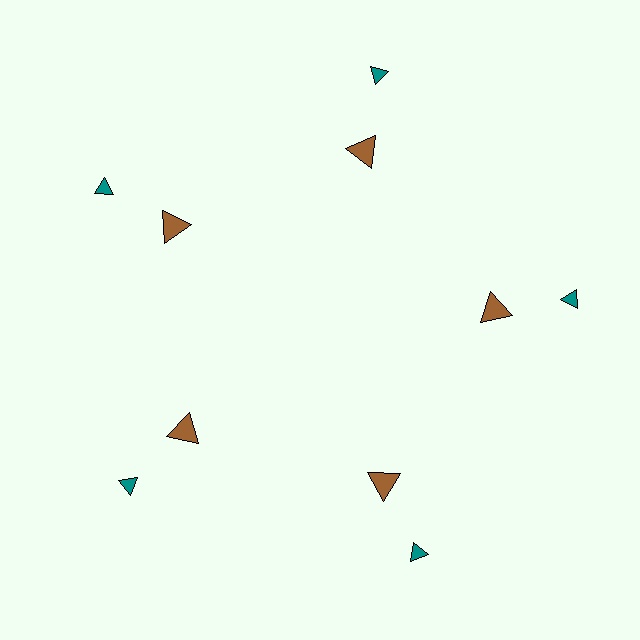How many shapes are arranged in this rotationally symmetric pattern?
There are 10 shapes, arranged in 5 groups of 2.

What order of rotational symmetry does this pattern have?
This pattern has 5-fold rotational symmetry.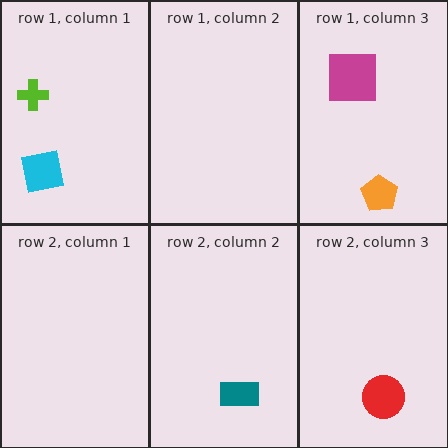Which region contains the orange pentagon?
The row 1, column 3 region.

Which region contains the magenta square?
The row 1, column 3 region.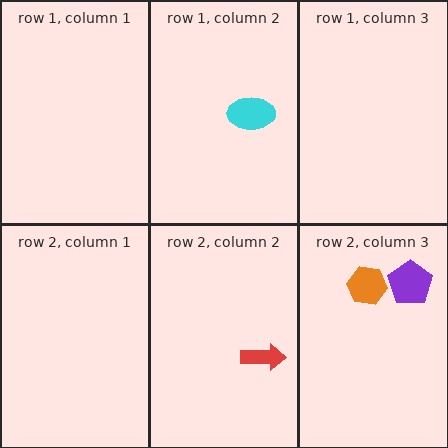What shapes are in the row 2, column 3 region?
The orange hexagon, the purple pentagon.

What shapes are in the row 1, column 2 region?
The cyan ellipse.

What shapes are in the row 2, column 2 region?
The red arrow.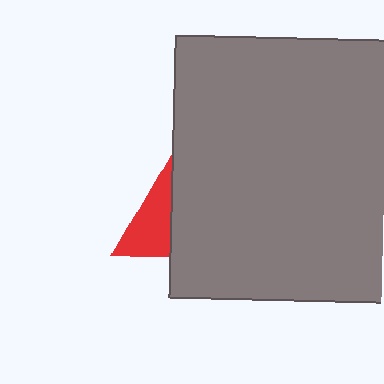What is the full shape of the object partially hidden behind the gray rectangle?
The partially hidden object is a red triangle.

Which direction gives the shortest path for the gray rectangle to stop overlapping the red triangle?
Moving right gives the shortest separation.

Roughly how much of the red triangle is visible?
A small part of it is visible (roughly 40%).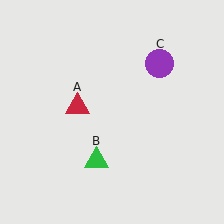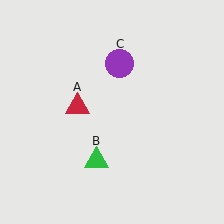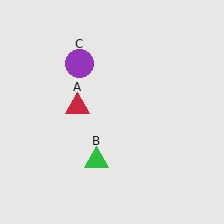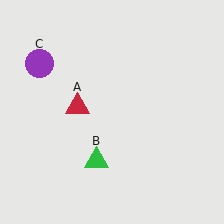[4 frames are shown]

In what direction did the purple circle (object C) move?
The purple circle (object C) moved left.